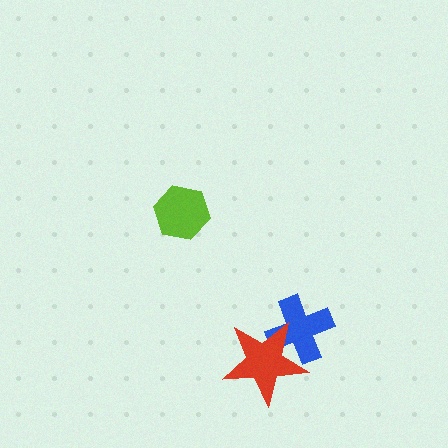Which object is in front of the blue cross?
The red star is in front of the blue cross.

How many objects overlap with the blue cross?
1 object overlaps with the blue cross.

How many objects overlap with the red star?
1 object overlaps with the red star.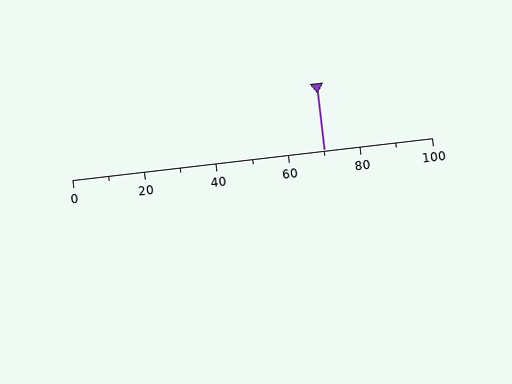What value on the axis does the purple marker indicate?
The marker indicates approximately 70.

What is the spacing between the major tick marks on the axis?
The major ticks are spaced 20 apart.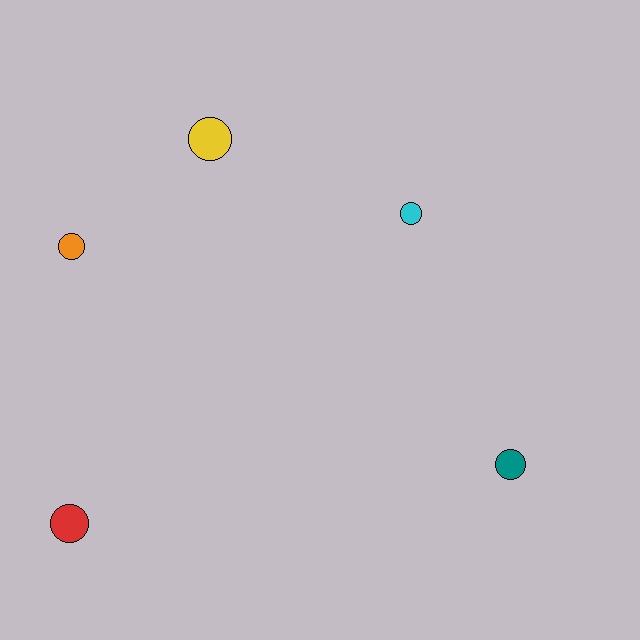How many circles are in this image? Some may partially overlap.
There are 5 circles.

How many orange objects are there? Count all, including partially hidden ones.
There is 1 orange object.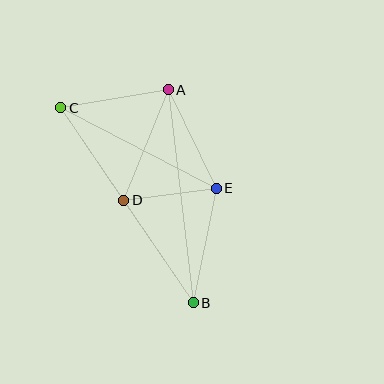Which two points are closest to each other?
Points D and E are closest to each other.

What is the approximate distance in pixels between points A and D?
The distance between A and D is approximately 119 pixels.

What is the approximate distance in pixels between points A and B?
The distance between A and B is approximately 214 pixels.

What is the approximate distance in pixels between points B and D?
The distance between B and D is approximately 124 pixels.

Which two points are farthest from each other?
Points B and C are farthest from each other.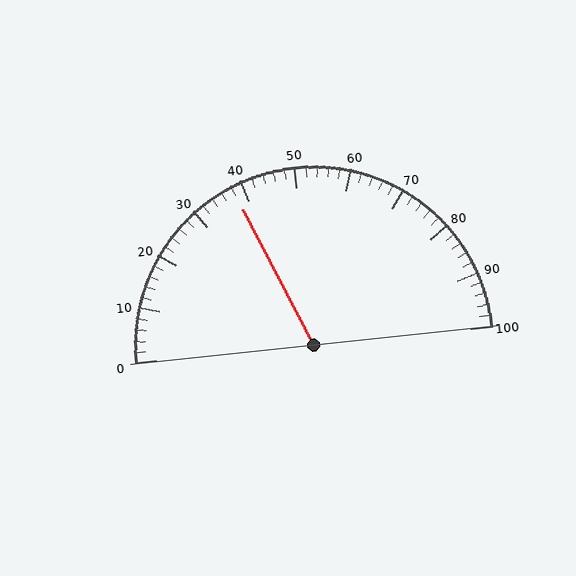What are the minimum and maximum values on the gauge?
The gauge ranges from 0 to 100.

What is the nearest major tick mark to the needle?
The nearest major tick mark is 40.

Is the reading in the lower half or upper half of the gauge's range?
The reading is in the lower half of the range (0 to 100).